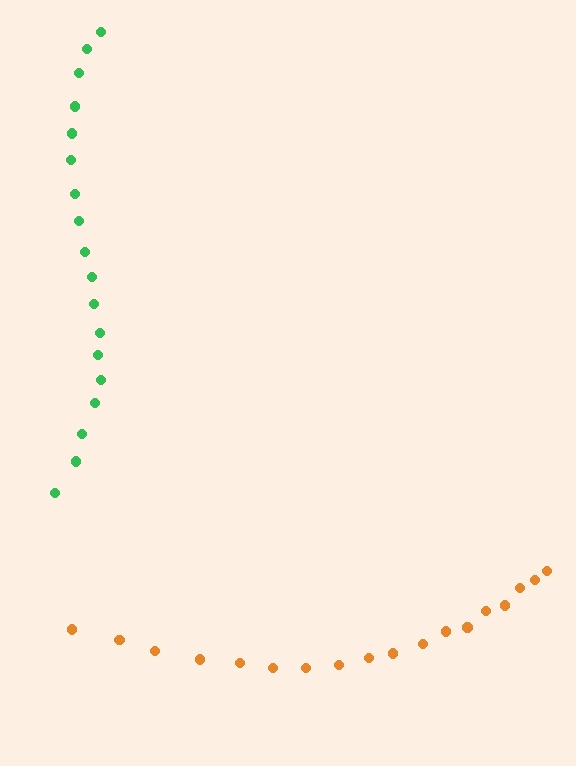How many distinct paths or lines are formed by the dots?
There are 2 distinct paths.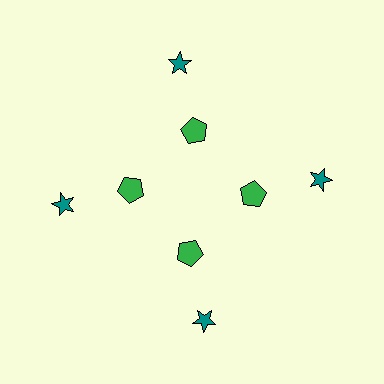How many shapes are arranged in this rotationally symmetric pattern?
There are 8 shapes, arranged in 4 groups of 2.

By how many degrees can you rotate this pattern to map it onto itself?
The pattern maps onto itself every 90 degrees of rotation.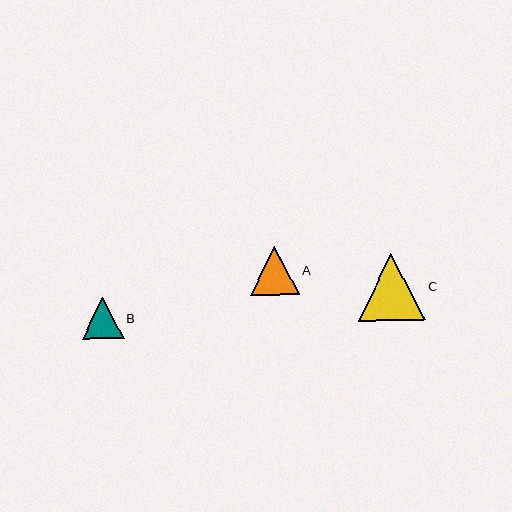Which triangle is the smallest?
Triangle B is the smallest with a size of approximately 41 pixels.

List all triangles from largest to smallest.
From largest to smallest: C, A, B.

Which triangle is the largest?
Triangle C is the largest with a size of approximately 67 pixels.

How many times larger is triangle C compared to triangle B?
Triangle C is approximately 1.6 times the size of triangle B.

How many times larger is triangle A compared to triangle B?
Triangle A is approximately 1.2 times the size of triangle B.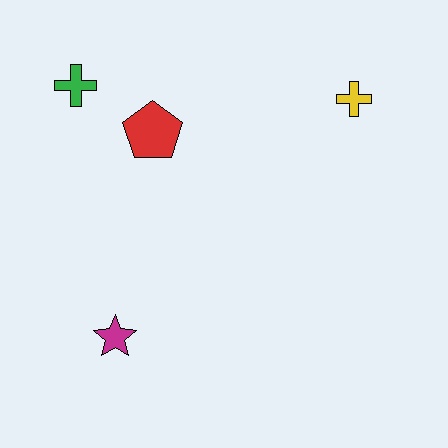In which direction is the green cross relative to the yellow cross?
The green cross is to the left of the yellow cross.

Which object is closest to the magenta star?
The red pentagon is closest to the magenta star.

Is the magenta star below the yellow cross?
Yes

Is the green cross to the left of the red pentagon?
Yes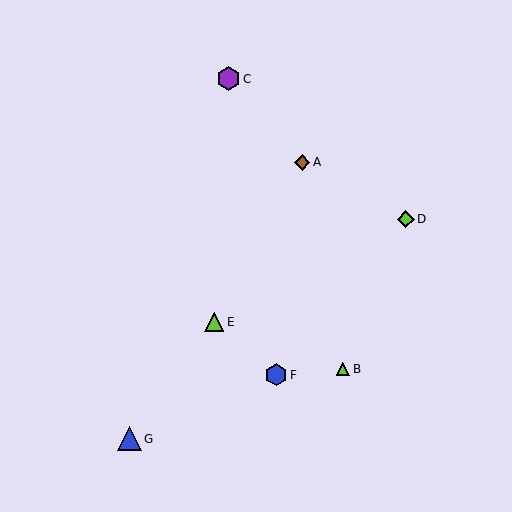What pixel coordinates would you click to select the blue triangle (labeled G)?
Click at (129, 439) to select the blue triangle G.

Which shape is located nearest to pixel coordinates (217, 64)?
The purple hexagon (labeled C) at (228, 78) is nearest to that location.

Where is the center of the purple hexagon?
The center of the purple hexagon is at (228, 78).